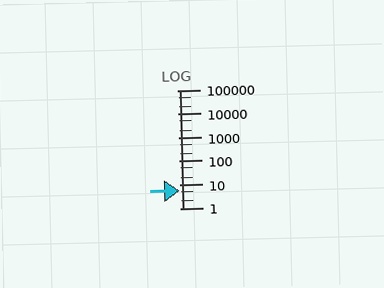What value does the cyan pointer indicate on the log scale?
The pointer indicates approximately 5.4.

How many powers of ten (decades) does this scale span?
The scale spans 5 decades, from 1 to 100000.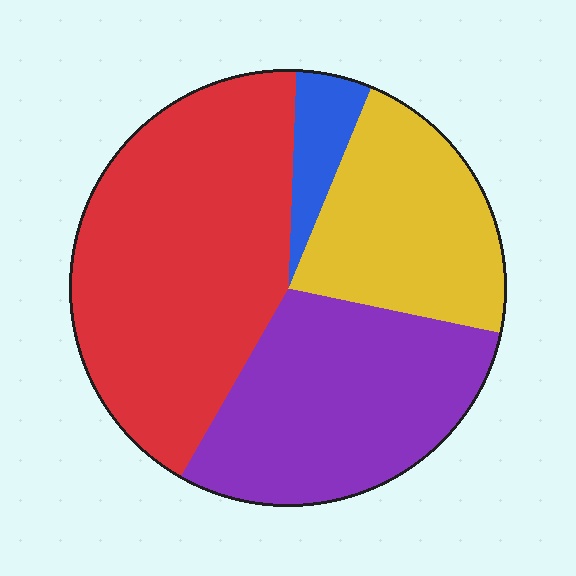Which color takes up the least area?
Blue, at roughly 5%.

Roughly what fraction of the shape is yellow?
Yellow takes up about one fifth (1/5) of the shape.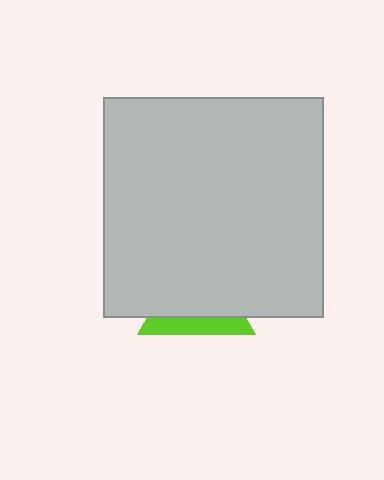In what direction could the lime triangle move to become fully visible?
The lime triangle could move down. That would shift it out from behind the light gray square entirely.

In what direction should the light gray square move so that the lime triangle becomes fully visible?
The light gray square should move up. That is the shortest direction to clear the overlap and leave the lime triangle fully visible.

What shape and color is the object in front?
The object in front is a light gray square.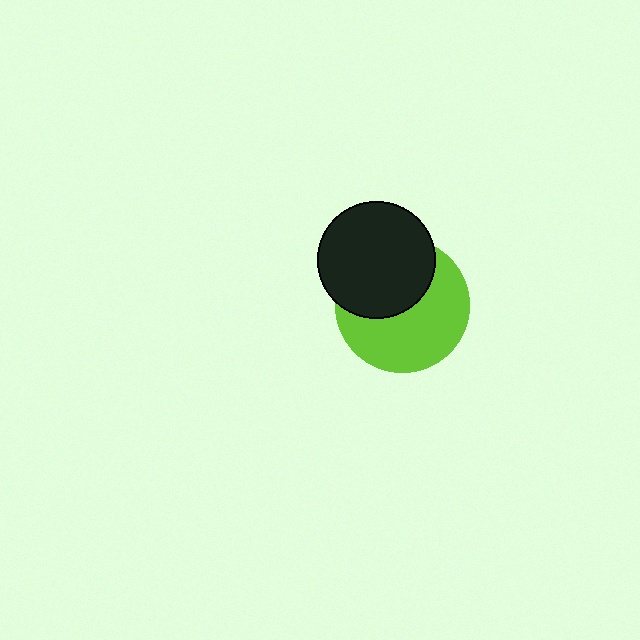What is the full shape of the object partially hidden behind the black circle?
The partially hidden object is a lime circle.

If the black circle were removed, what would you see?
You would see the complete lime circle.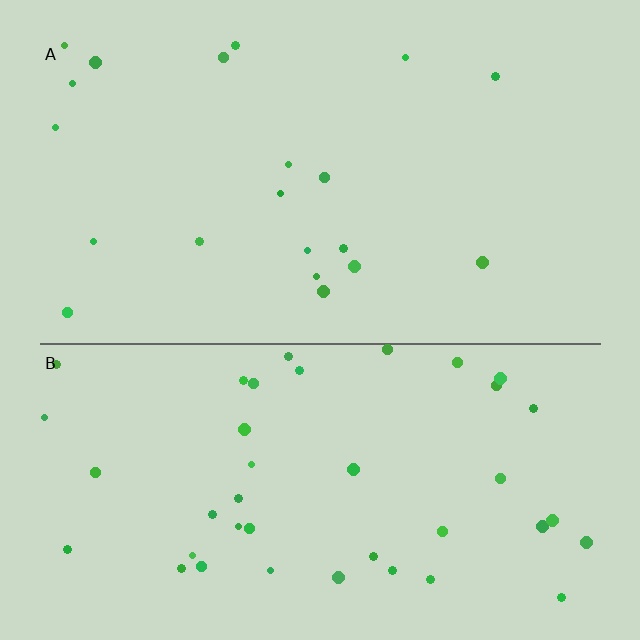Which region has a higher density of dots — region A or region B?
B (the bottom).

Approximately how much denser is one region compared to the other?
Approximately 2.0× — region B over region A.